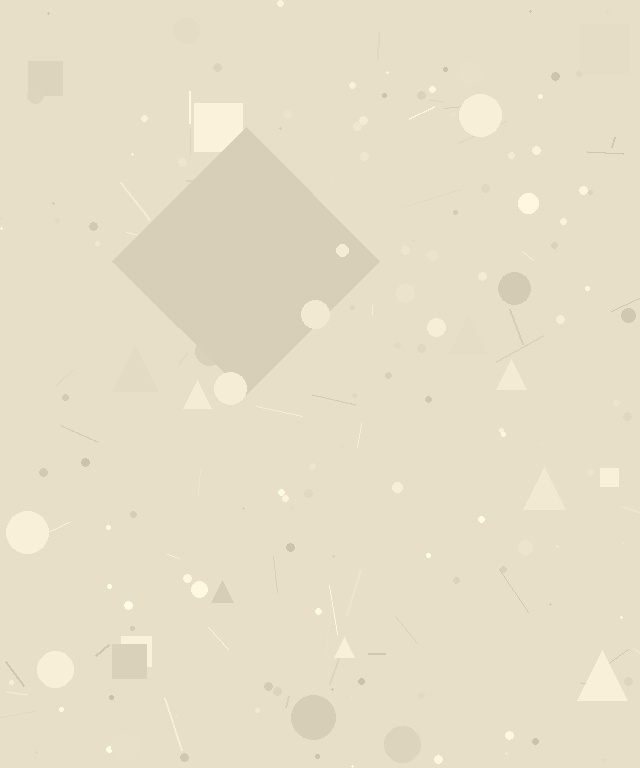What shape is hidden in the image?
A diamond is hidden in the image.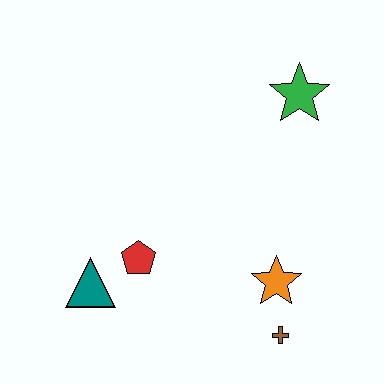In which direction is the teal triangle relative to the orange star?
The teal triangle is to the left of the orange star.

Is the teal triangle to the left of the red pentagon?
Yes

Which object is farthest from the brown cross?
The green star is farthest from the brown cross.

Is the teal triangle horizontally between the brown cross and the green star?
No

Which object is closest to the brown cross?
The orange star is closest to the brown cross.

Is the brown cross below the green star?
Yes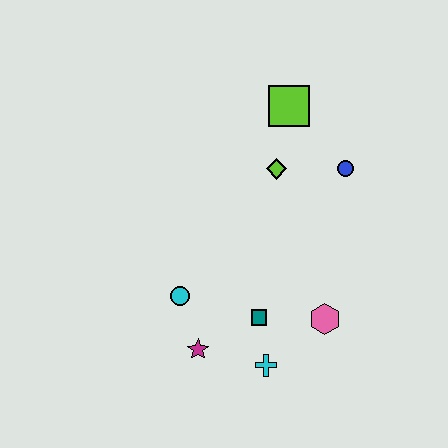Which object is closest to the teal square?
The cyan cross is closest to the teal square.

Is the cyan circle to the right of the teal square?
No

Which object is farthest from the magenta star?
The lime square is farthest from the magenta star.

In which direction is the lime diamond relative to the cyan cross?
The lime diamond is above the cyan cross.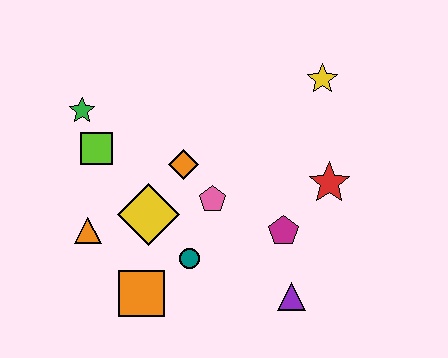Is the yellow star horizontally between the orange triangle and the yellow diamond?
No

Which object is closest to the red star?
The magenta pentagon is closest to the red star.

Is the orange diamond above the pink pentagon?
Yes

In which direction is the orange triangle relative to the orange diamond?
The orange triangle is to the left of the orange diamond.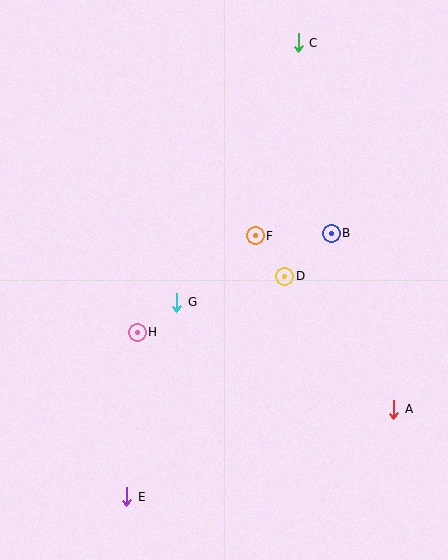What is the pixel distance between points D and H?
The distance between D and H is 158 pixels.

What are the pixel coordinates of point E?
Point E is at (127, 497).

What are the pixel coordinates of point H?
Point H is at (137, 332).